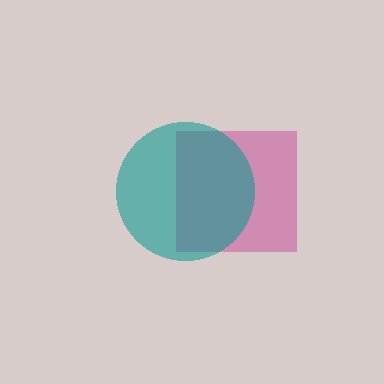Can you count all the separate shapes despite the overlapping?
Yes, there are 2 separate shapes.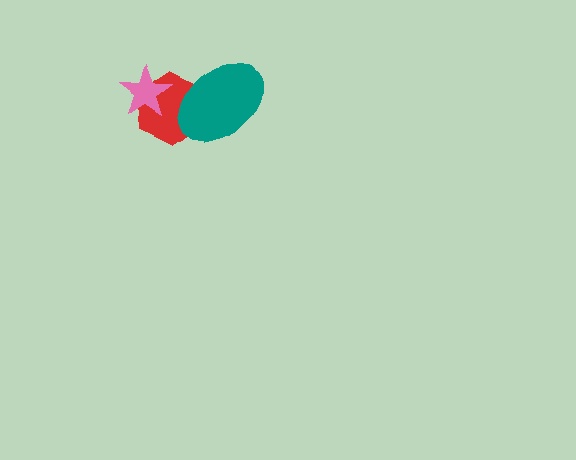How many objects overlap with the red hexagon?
2 objects overlap with the red hexagon.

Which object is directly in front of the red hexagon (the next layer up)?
The pink star is directly in front of the red hexagon.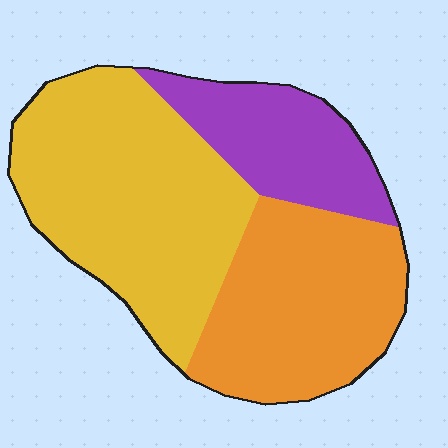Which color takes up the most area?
Yellow, at roughly 45%.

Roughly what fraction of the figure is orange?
Orange covers around 35% of the figure.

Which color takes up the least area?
Purple, at roughly 20%.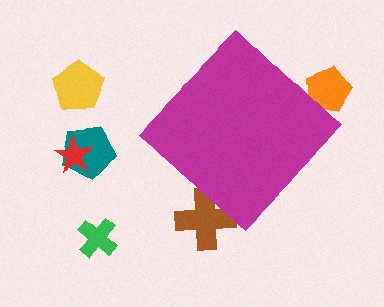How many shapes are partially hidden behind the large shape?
2 shapes are partially hidden.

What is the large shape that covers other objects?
A magenta diamond.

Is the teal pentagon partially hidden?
No, the teal pentagon is fully visible.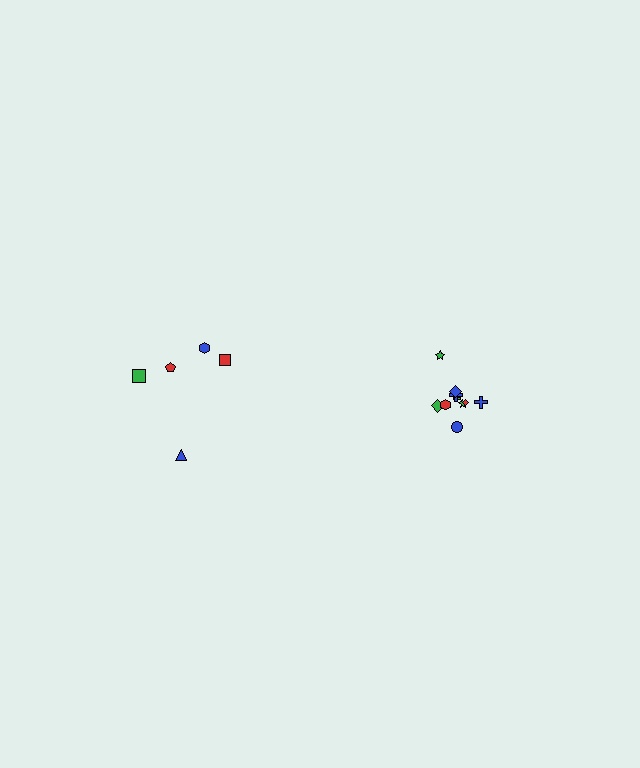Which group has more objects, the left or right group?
The right group.